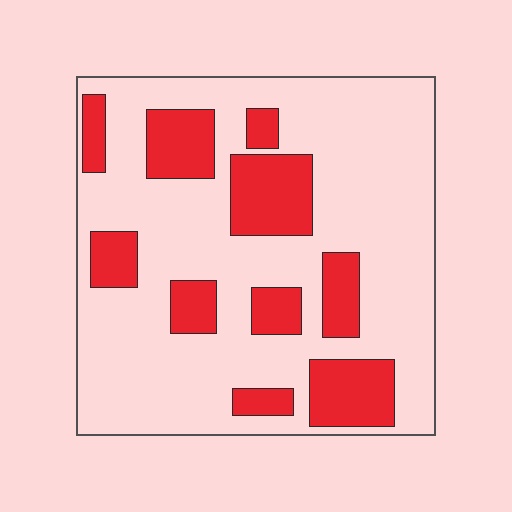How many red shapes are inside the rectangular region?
10.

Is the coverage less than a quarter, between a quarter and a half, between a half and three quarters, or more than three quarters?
Between a quarter and a half.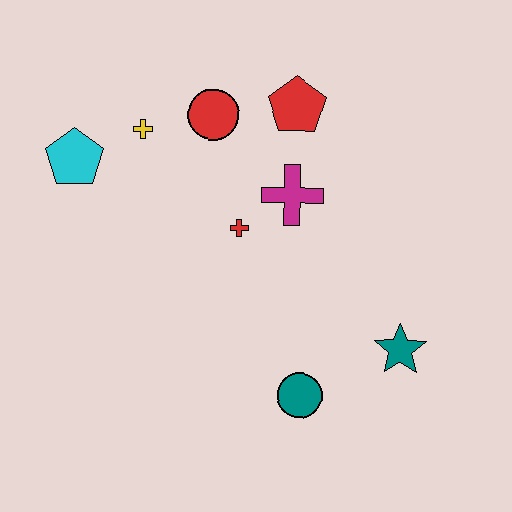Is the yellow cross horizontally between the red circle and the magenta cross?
No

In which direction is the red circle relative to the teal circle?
The red circle is above the teal circle.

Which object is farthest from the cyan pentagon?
The teal star is farthest from the cyan pentagon.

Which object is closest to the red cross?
The magenta cross is closest to the red cross.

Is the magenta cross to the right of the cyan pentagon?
Yes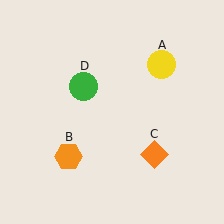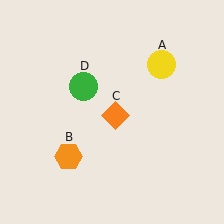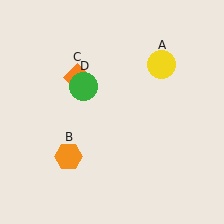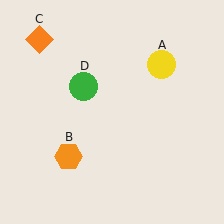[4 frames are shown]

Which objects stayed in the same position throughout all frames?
Yellow circle (object A) and orange hexagon (object B) and green circle (object D) remained stationary.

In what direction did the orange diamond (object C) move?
The orange diamond (object C) moved up and to the left.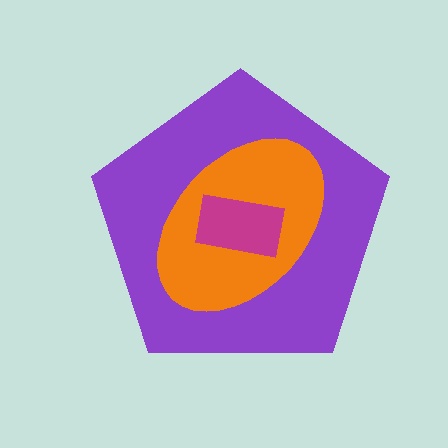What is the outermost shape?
The purple pentagon.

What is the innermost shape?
The magenta rectangle.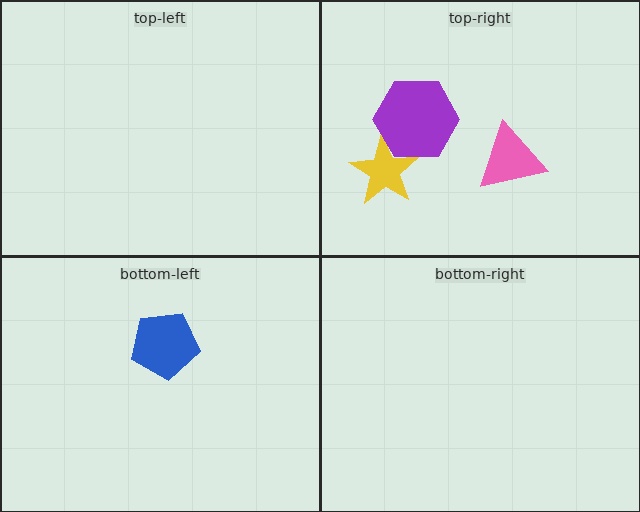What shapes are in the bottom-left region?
The blue pentagon.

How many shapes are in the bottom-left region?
1.